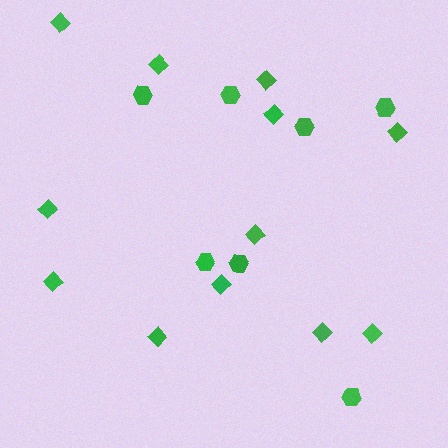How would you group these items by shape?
There are 2 groups: one group of hexagons (7) and one group of diamonds (12).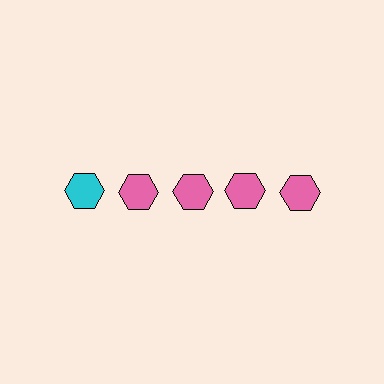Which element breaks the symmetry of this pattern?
The cyan hexagon in the top row, leftmost column breaks the symmetry. All other shapes are pink hexagons.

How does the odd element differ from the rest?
It has a different color: cyan instead of pink.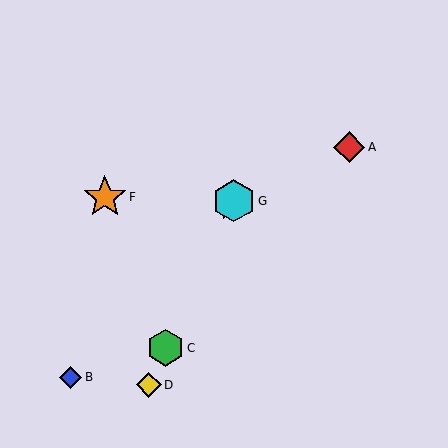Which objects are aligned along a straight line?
Objects C, D, E, G are aligned along a straight line.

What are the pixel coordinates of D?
Object D is at (149, 385).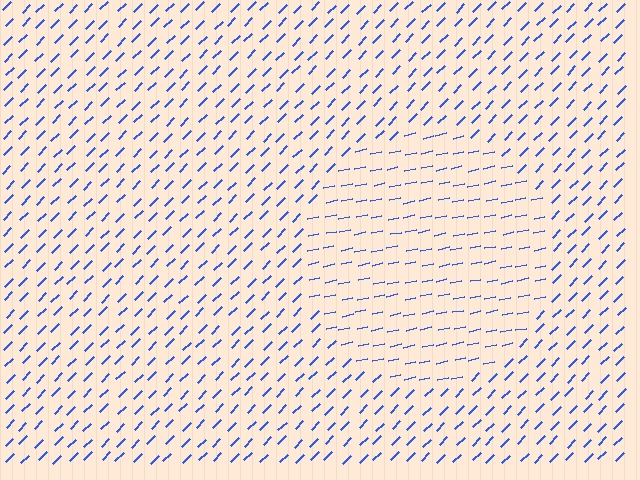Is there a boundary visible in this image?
Yes, there is a texture boundary formed by a change in line orientation.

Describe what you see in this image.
The image is filled with small blue line segments. A circle region in the image has lines oriented differently from the surrounding lines, creating a visible texture boundary.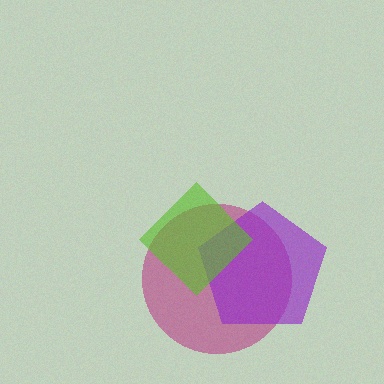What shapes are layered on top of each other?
The layered shapes are: a magenta circle, a purple pentagon, a lime diamond.